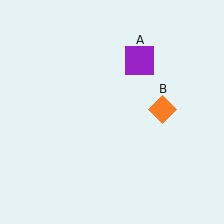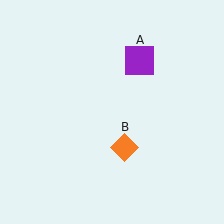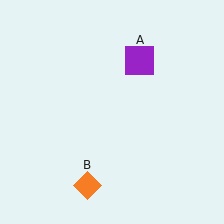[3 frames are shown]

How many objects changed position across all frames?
1 object changed position: orange diamond (object B).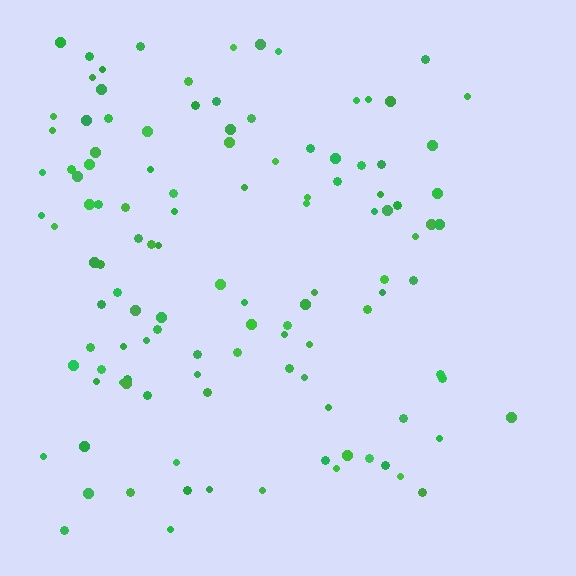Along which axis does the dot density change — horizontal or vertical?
Horizontal.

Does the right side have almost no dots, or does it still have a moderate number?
Still a moderate number, just noticeably fewer than the left.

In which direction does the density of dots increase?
From right to left, with the left side densest.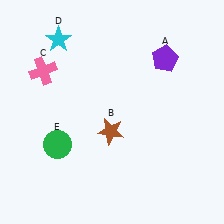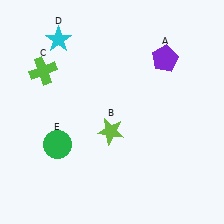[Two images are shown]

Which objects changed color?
B changed from brown to lime. C changed from pink to lime.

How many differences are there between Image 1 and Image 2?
There are 2 differences between the two images.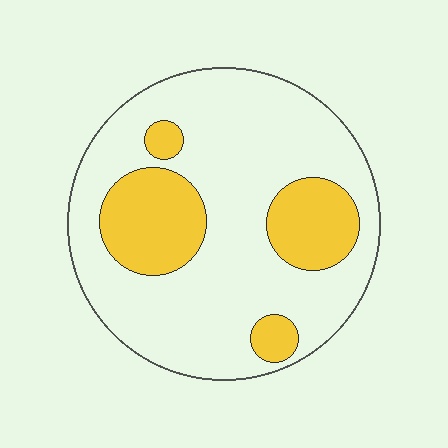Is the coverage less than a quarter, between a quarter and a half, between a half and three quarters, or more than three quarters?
Less than a quarter.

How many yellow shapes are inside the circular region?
4.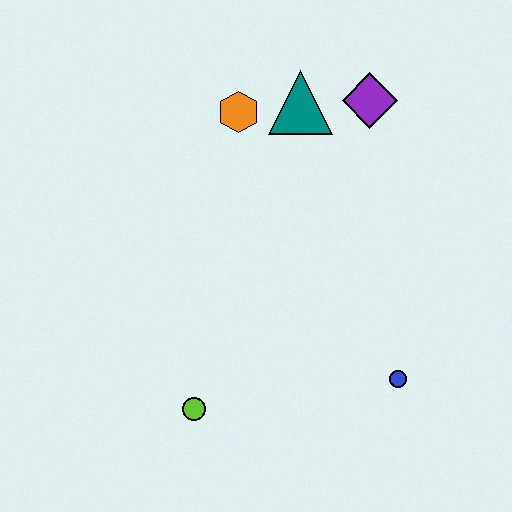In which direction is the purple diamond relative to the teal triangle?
The purple diamond is to the right of the teal triangle.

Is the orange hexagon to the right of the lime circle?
Yes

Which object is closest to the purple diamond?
The teal triangle is closest to the purple diamond.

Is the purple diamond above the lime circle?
Yes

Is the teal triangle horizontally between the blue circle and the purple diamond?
No